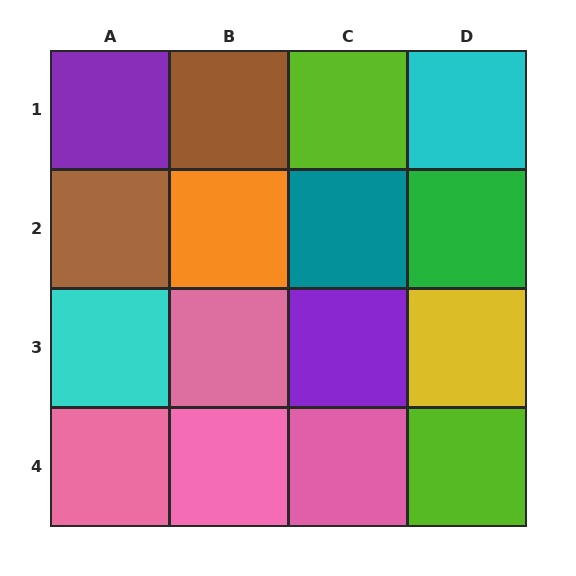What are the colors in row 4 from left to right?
Pink, pink, pink, lime.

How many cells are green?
1 cell is green.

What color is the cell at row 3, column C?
Purple.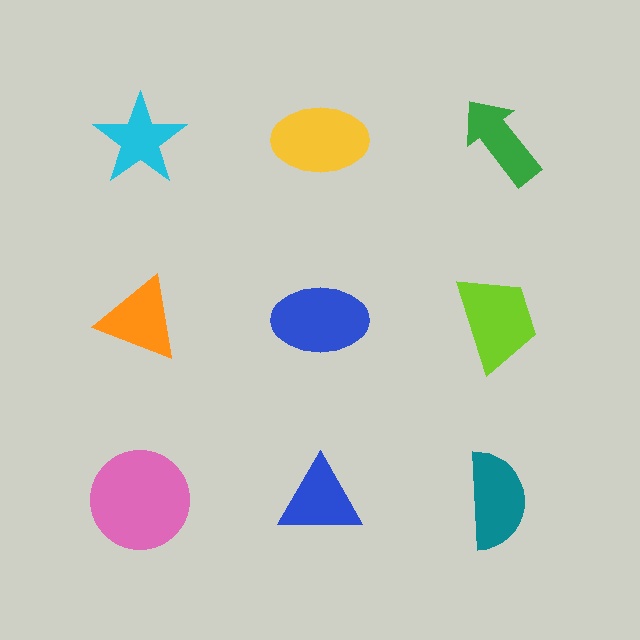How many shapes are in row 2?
3 shapes.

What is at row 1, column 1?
A cyan star.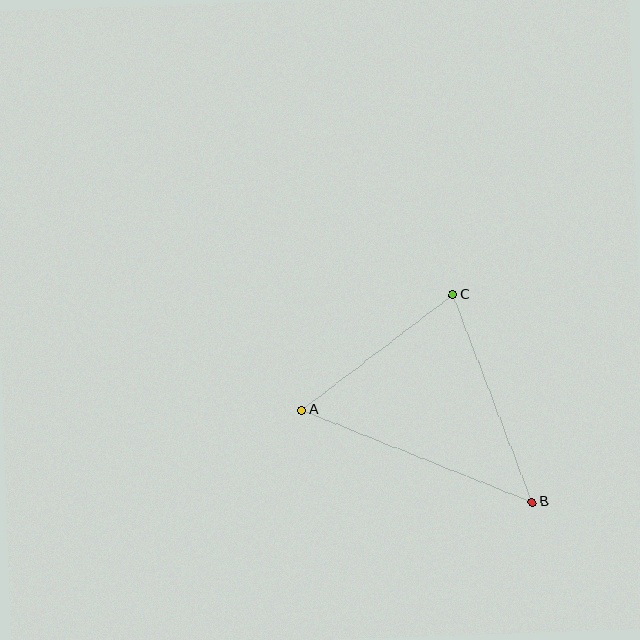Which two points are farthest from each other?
Points A and B are farthest from each other.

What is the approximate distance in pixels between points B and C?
The distance between B and C is approximately 222 pixels.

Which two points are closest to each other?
Points A and C are closest to each other.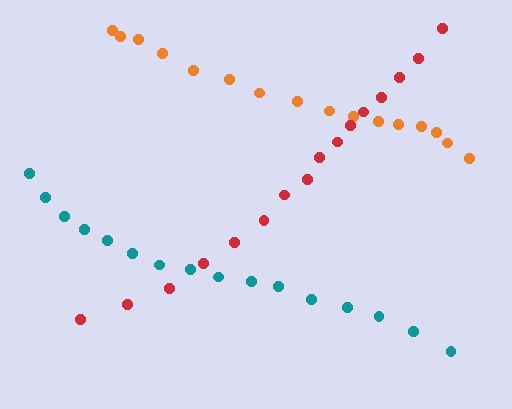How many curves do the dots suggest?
There are 3 distinct paths.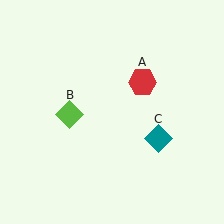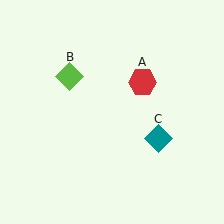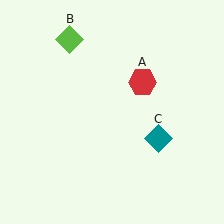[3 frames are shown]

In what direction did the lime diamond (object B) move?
The lime diamond (object B) moved up.